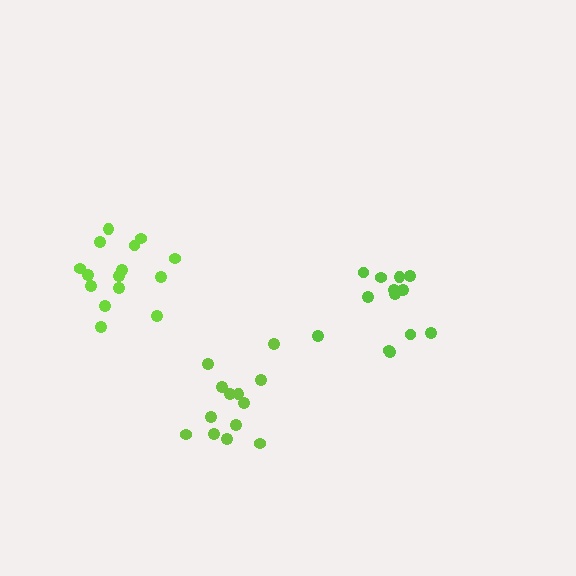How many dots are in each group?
Group 1: 15 dots, Group 2: 13 dots, Group 3: 13 dots (41 total).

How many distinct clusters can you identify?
There are 3 distinct clusters.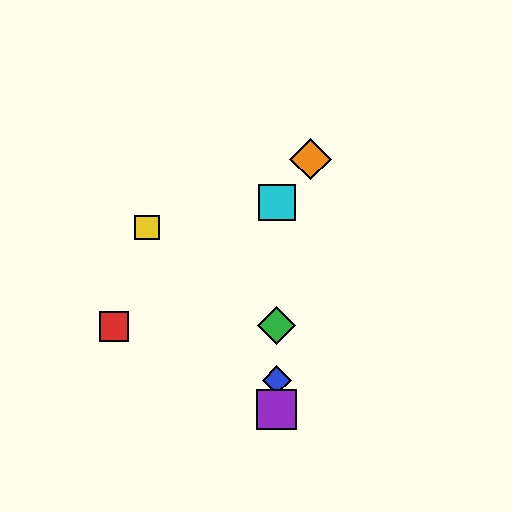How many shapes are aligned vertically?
4 shapes (the blue diamond, the green diamond, the purple square, the cyan square) are aligned vertically.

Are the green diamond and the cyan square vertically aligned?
Yes, both are at x≈277.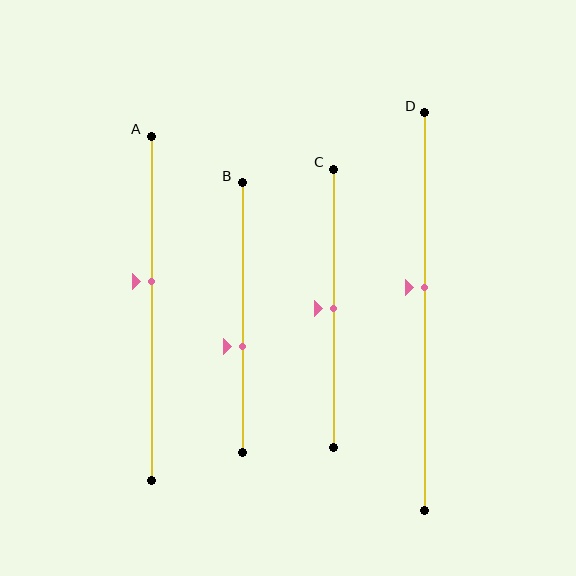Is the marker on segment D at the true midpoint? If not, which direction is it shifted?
No, the marker on segment D is shifted upward by about 6% of the segment length.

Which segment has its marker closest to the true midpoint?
Segment C has its marker closest to the true midpoint.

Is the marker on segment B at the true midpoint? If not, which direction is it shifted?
No, the marker on segment B is shifted downward by about 11% of the segment length.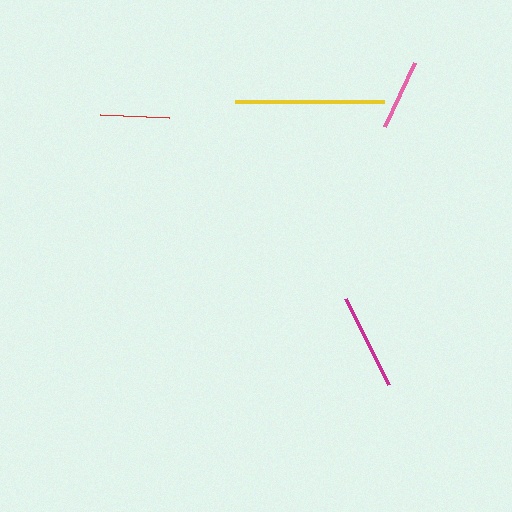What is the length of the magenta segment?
The magenta segment is approximately 96 pixels long.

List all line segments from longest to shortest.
From longest to shortest: yellow, magenta, pink, red.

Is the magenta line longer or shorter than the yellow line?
The yellow line is longer than the magenta line.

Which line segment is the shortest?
The red line is the shortest at approximately 69 pixels.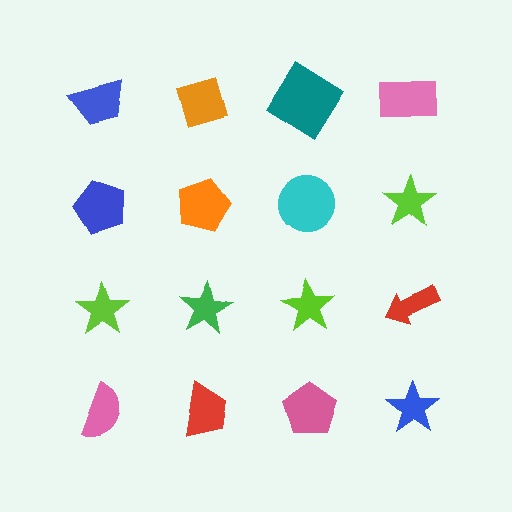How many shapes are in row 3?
4 shapes.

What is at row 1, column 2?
An orange diamond.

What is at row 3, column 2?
A green star.